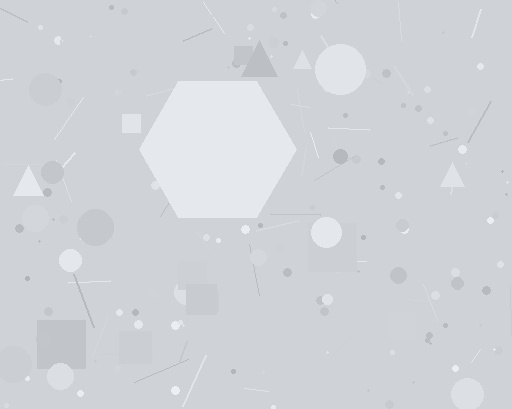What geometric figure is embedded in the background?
A hexagon is embedded in the background.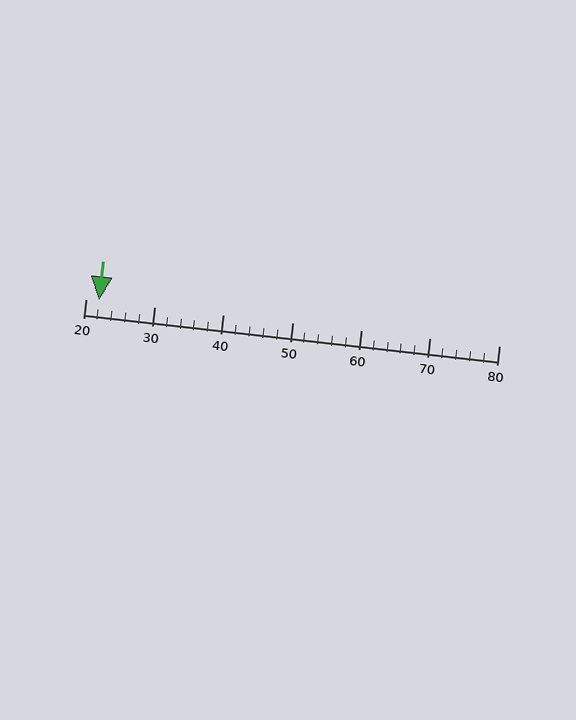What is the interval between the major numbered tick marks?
The major tick marks are spaced 10 units apart.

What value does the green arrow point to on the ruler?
The green arrow points to approximately 22.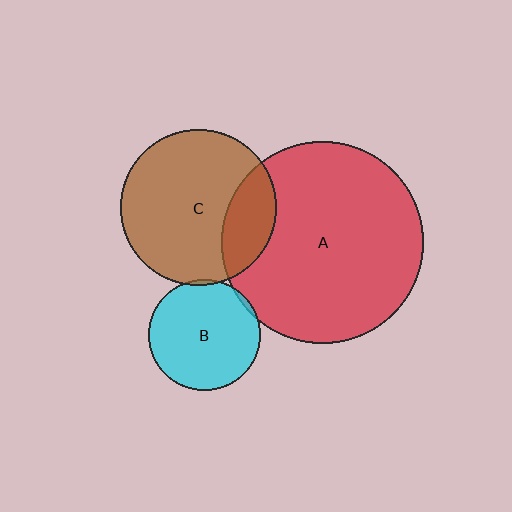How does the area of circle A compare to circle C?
Approximately 1.7 times.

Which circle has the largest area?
Circle A (red).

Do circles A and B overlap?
Yes.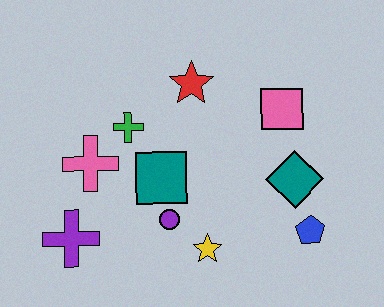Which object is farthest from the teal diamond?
The purple cross is farthest from the teal diamond.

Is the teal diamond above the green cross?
No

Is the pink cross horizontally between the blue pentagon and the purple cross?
Yes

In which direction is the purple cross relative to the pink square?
The purple cross is to the left of the pink square.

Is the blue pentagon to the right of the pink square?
Yes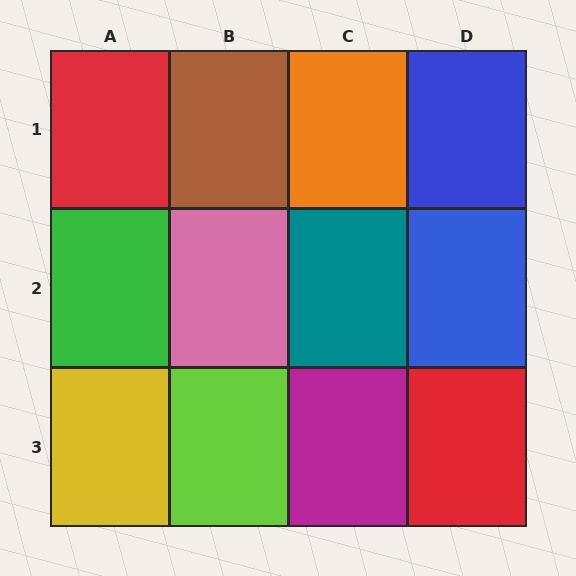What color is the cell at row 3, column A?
Yellow.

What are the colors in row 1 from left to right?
Red, brown, orange, blue.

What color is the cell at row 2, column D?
Blue.